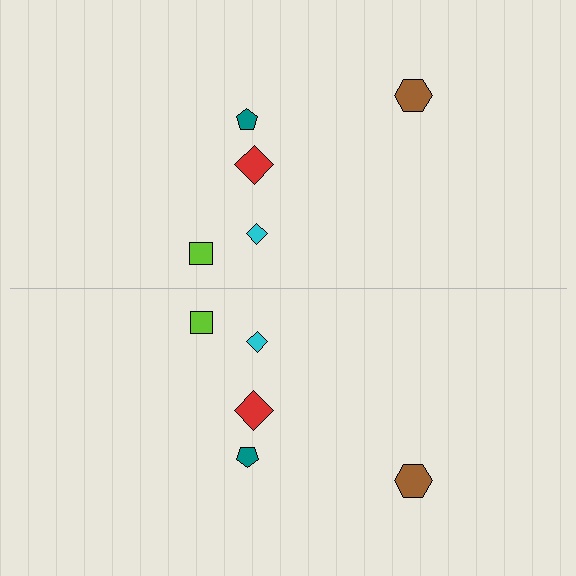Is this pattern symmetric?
Yes, this pattern has bilateral (reflection) symmetry.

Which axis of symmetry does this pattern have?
The pattern has a horizontal axis of symmetry running through the center of the image.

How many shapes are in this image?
There are 10 shapes in this image.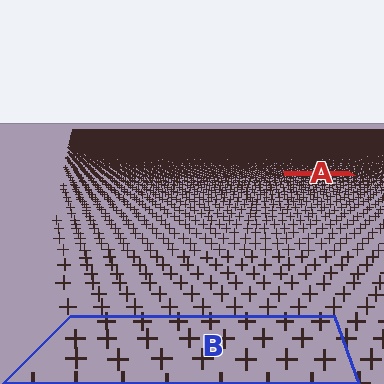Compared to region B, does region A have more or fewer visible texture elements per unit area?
Region A has more texture elements per unit area — they are packed more densely because it is farther away.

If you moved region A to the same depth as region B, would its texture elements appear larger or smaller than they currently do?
They would appear larger. At a closer depth, the same texture elements are projected at a bigger on-screen size.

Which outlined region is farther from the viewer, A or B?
Region A is farther from the viewer — the texture elements inside it appear smaller and more densely packed.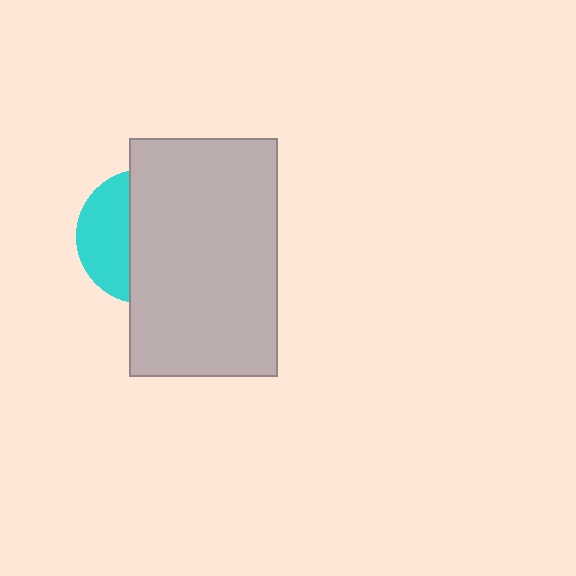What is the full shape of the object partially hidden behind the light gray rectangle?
The partially hidden object is a cyan circle.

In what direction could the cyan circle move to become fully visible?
The cyan circle could move left. That would shift it out from behind the light gray rectangle entirely.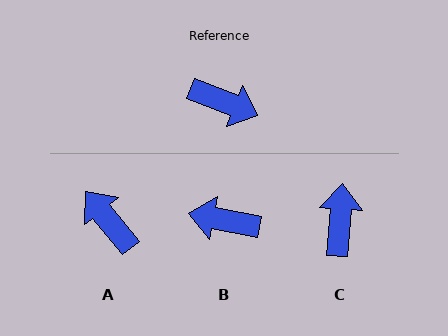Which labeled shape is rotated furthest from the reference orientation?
B, about 169 degrees away.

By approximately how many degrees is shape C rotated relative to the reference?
Approximately 107 degrees counter-clockwise.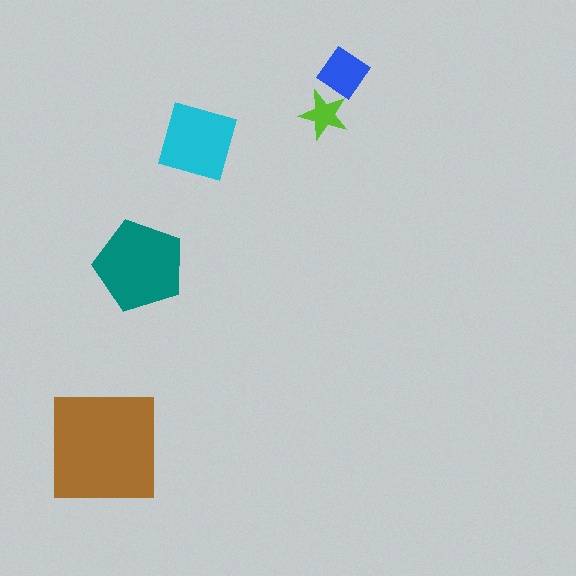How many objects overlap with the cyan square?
0 objects overlap with the cyan square.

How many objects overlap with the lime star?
1 object overlaps with the lime star.